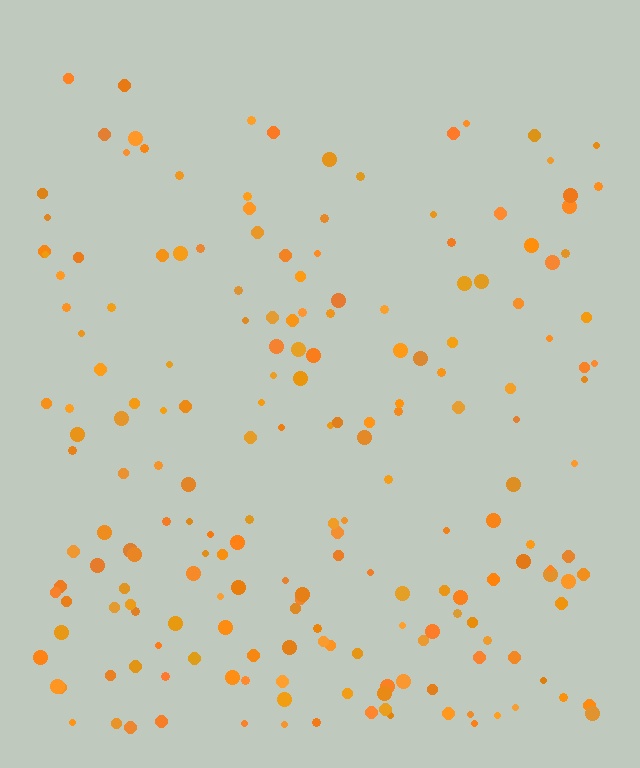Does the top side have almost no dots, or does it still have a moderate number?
Still a moderate number, just noticeably fewer than the bottom.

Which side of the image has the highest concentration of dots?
The bottom.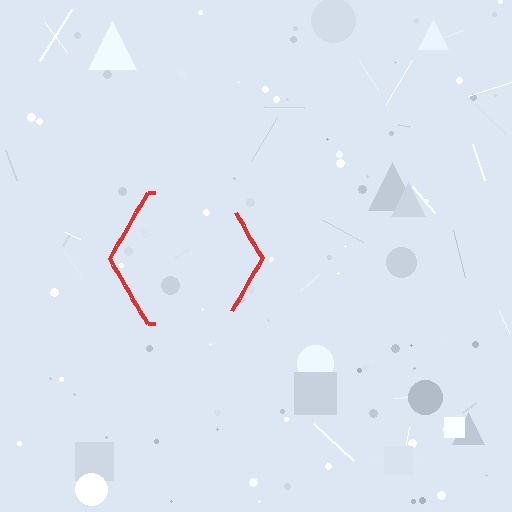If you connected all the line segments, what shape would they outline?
They would outline a hexagon.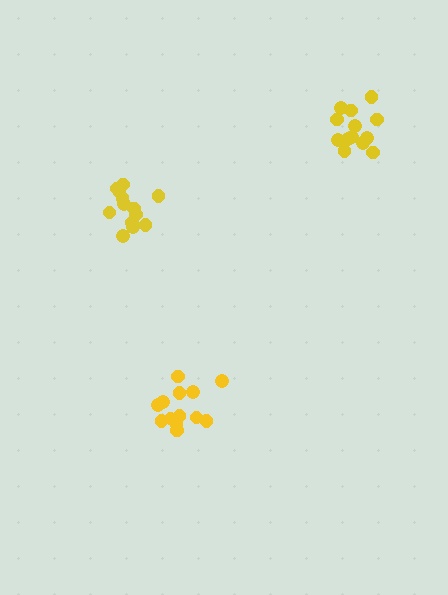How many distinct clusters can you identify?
There are 3 distinct clusters.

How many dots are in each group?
Group 1: 13 dots, Group 2: 13 dots, Group 3: 13 dots (39 total).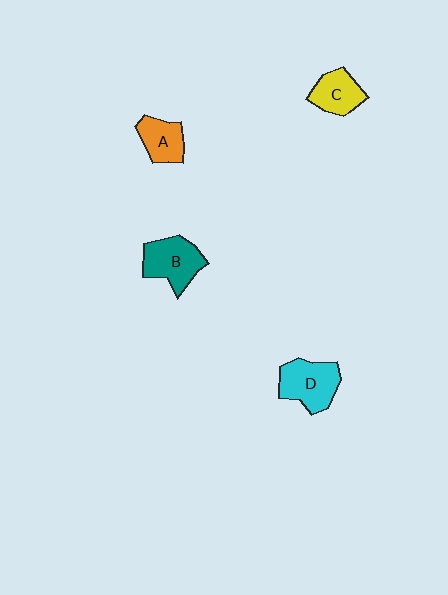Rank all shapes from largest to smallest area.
From largest to smallest: D (cyan), B (teal), C (yellow), A (orange).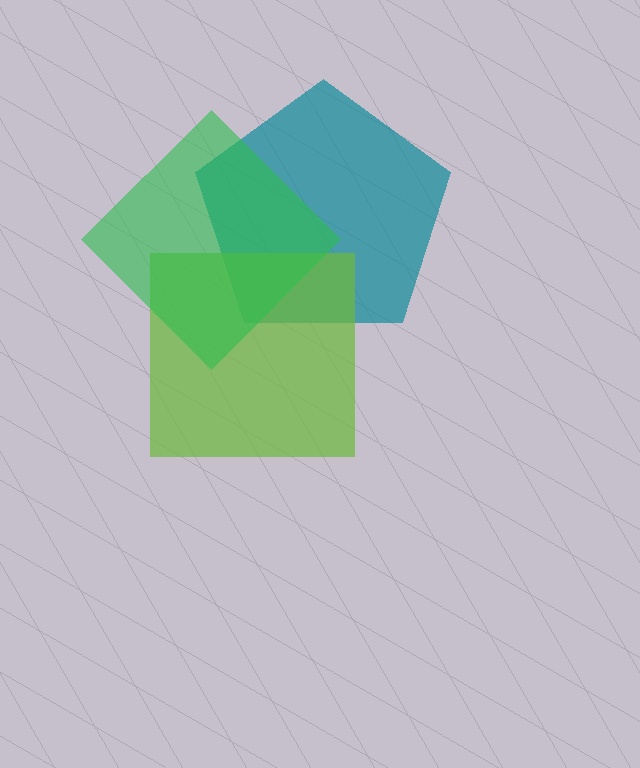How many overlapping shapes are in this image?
There are 3 overlapping shapes in the image.